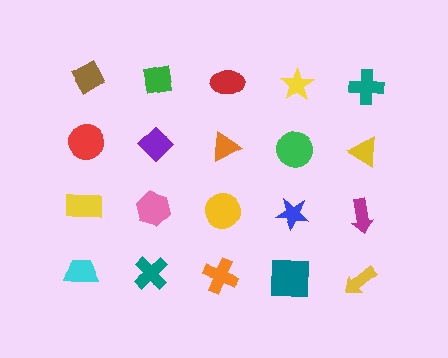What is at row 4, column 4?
A teal square.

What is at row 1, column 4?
A yellow star.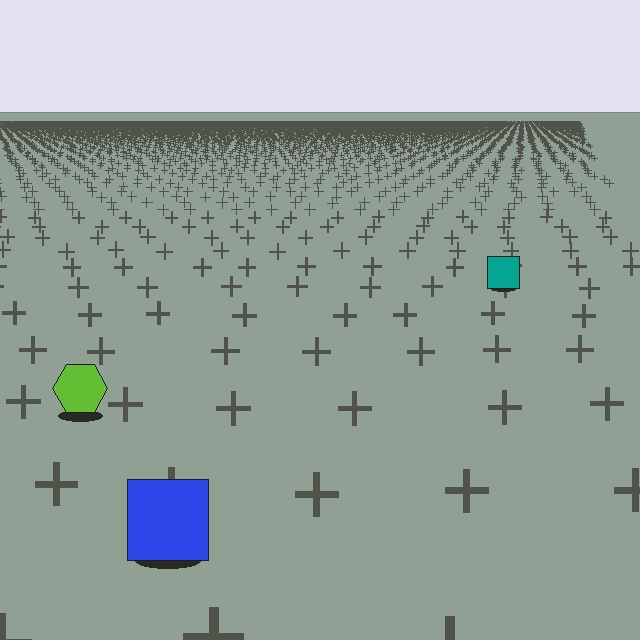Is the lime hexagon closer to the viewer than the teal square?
Yes. The lime hexagon is closer — you can tell from the texture gradient: the ground texture is coarser near it.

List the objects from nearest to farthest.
From nearest to farthest: the blue square, the lime hexagon, the teal square.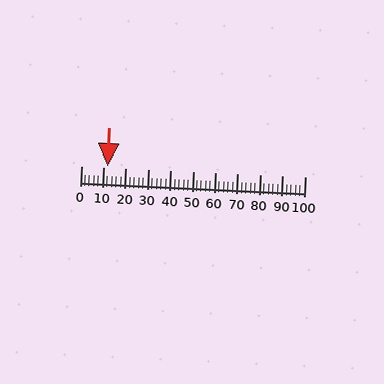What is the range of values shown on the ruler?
The ruler shows values from 0 to 100.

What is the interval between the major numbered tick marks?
The major tick marks are spaced 10 units apart.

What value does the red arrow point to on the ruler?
The red arrow points to approximately 12.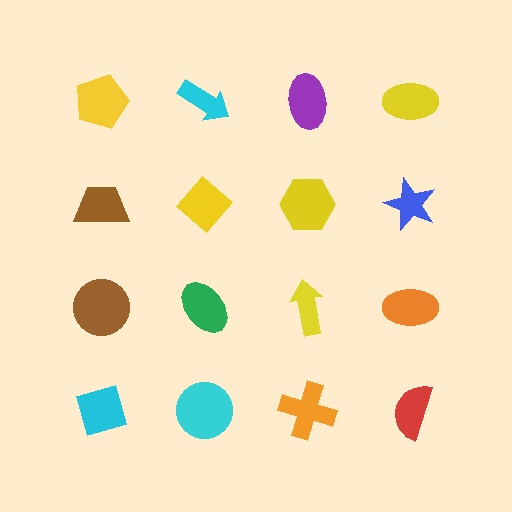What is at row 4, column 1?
A cyan diamond.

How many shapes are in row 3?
4 shapes.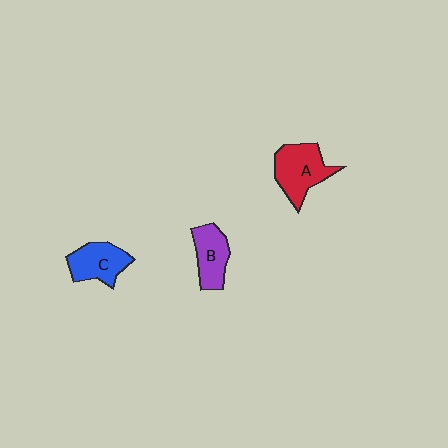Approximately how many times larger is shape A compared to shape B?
Approximately 1.3 times.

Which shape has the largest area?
Shape A (red).